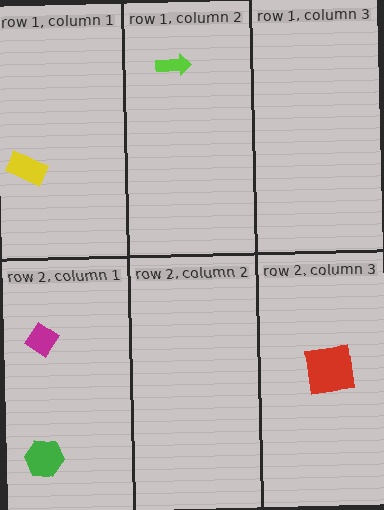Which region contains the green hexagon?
The row 2, column 1 region.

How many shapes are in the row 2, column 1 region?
2.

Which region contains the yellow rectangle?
The row 1, column 1 region.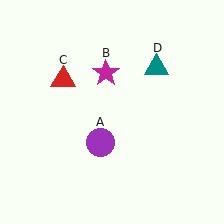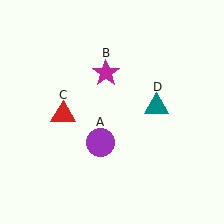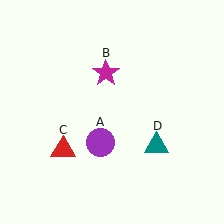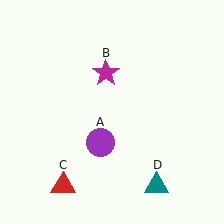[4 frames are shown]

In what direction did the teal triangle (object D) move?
The teal triangle (object D) moved down.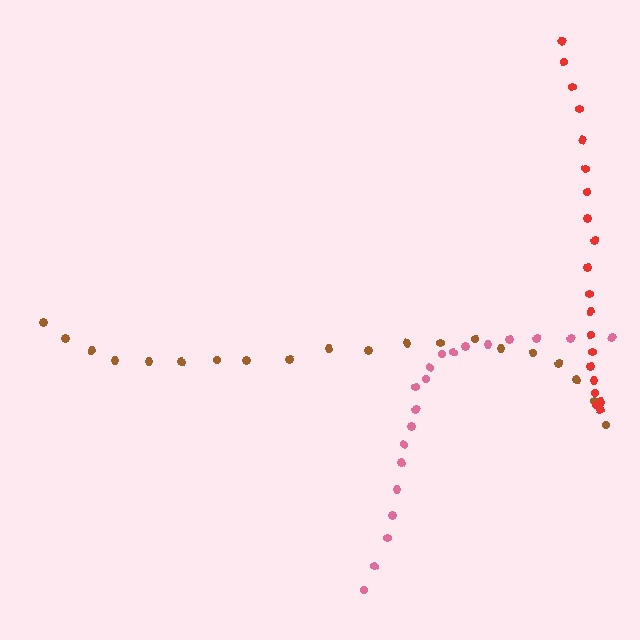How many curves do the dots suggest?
There are 3 distinct paths.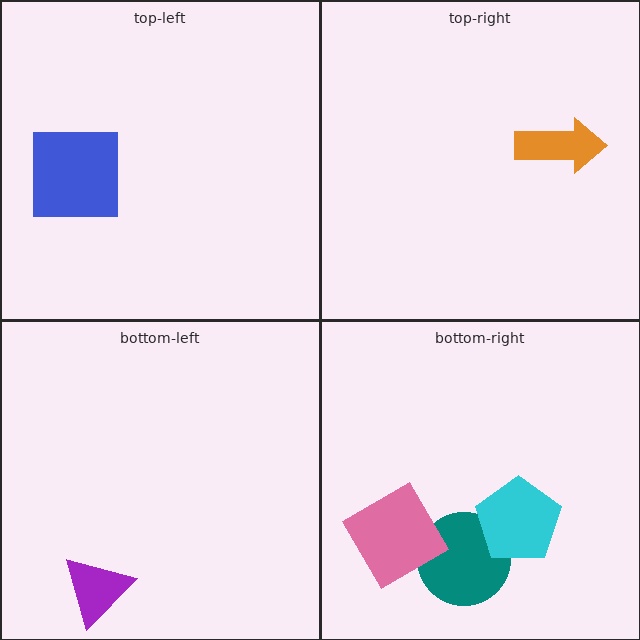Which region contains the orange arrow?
The top-right region.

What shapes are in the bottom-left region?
The purple triangle.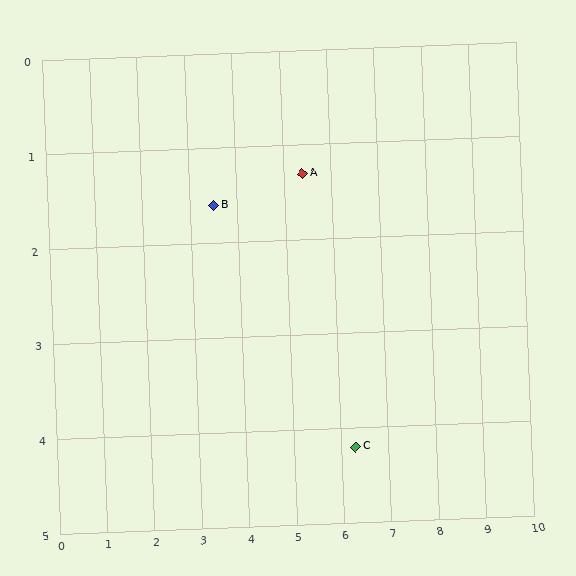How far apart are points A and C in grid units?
Points A and C are about 3.0 grid units apart.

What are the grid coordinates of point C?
Point C is at approximately (6.3, 4.2).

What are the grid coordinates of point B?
Point B is at approximately (3.5, 1.6).